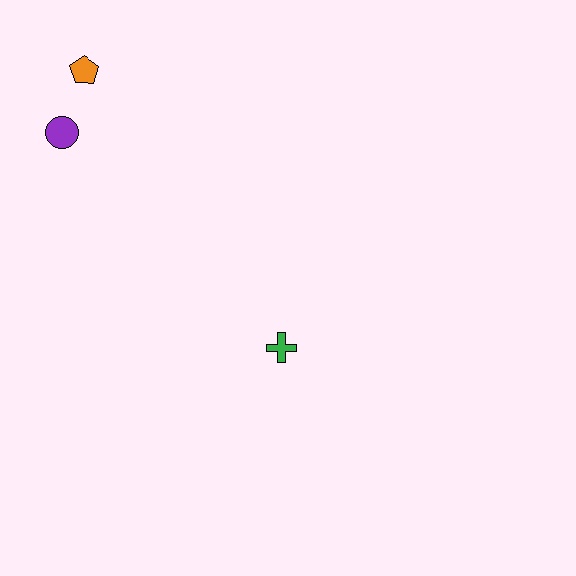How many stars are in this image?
There are no stars.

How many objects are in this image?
There are 3 objects.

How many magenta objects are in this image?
There are no magenta objects.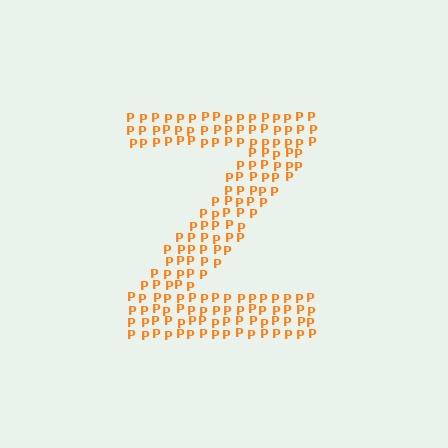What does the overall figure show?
The overall figure shows the letter Z.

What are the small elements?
The small elements are letter P's.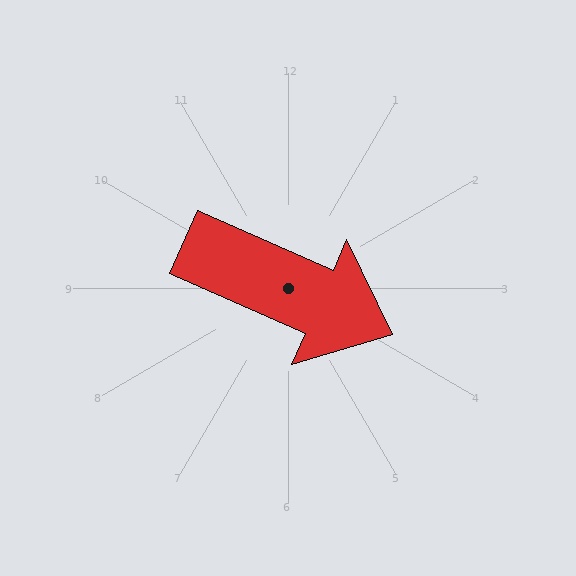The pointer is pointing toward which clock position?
Roughly 4 o'clock.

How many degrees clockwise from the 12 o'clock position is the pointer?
Approximately 114 degrees.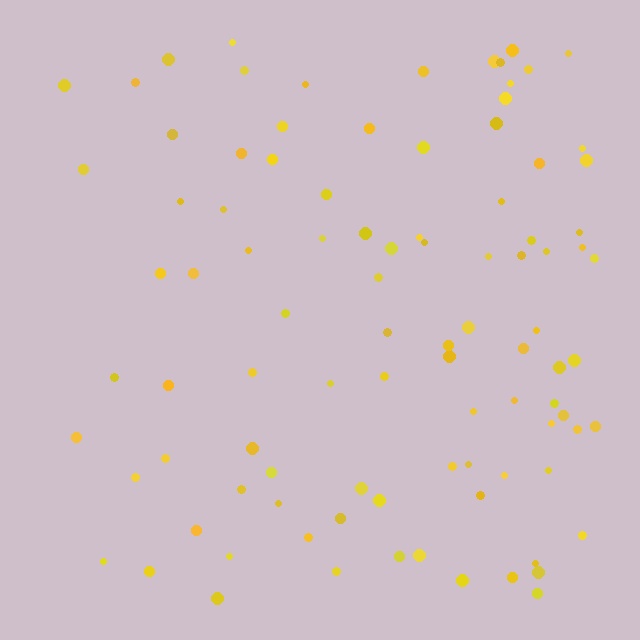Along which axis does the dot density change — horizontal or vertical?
Horizontal.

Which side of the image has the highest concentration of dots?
The right.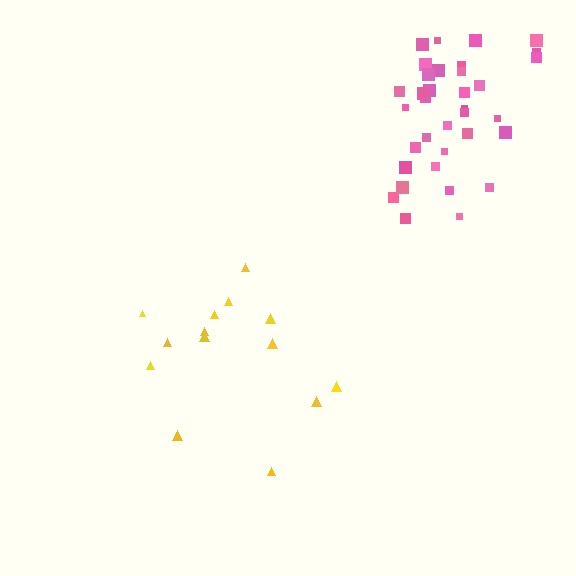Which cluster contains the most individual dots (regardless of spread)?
Pink (35).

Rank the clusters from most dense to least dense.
pink, yellow.